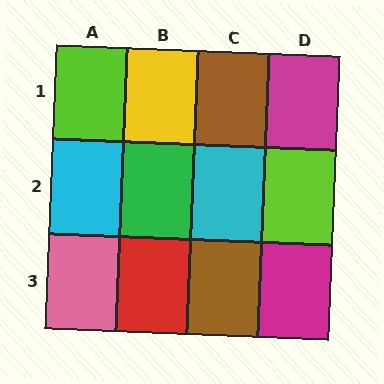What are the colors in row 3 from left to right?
Pink, red, brown, magenta.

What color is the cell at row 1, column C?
Brown.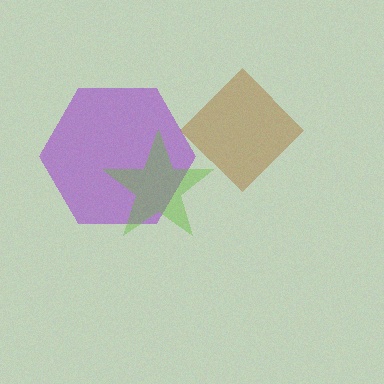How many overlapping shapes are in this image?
There are 3 overlapping shapes in the image.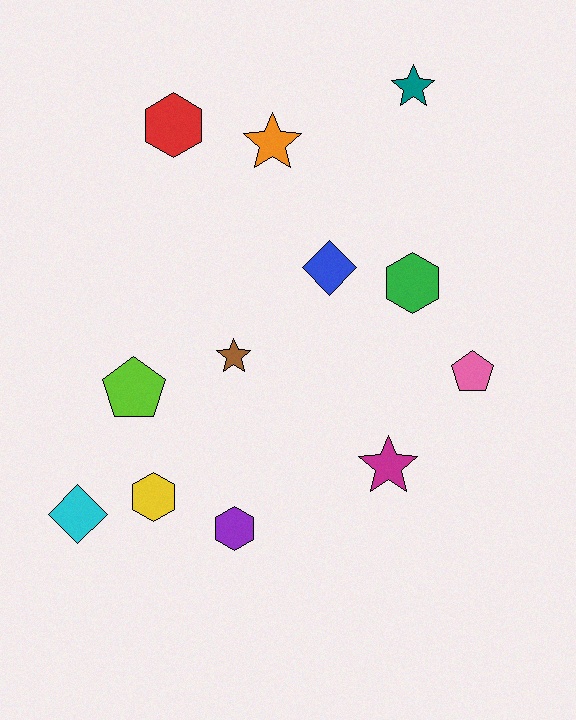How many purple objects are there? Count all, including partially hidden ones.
There is 1 purple object.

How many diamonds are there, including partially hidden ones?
There are 2 diamonds.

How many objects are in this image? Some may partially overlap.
There are 12 objects.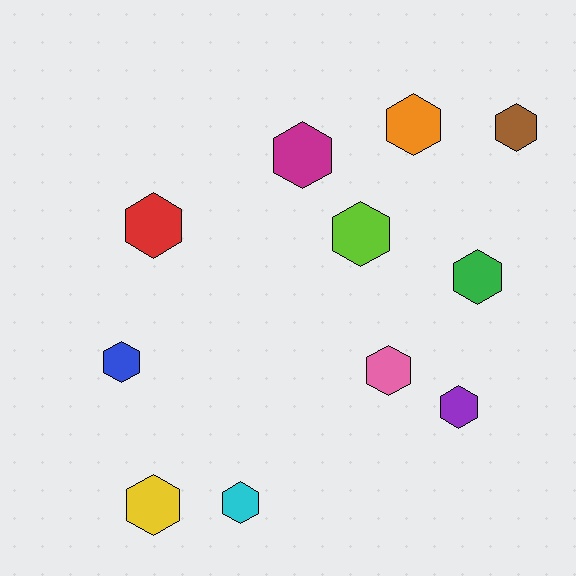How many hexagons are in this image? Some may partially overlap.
There are 11 hexagons.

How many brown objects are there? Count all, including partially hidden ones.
There is 1 brown object.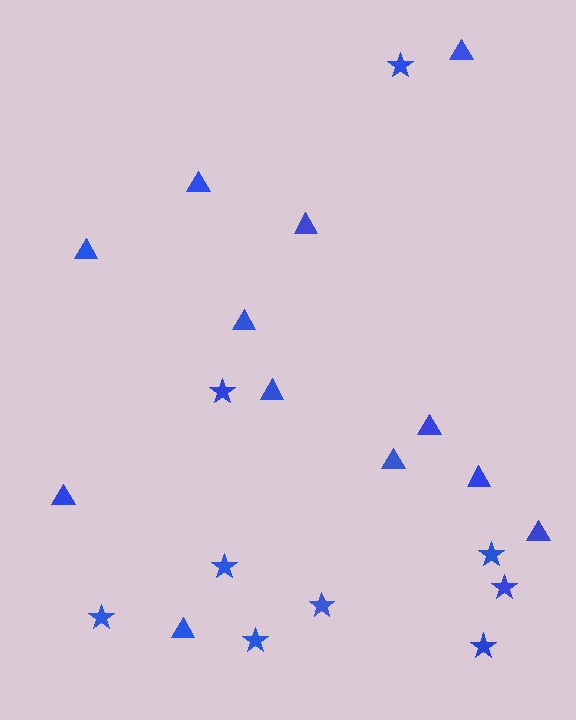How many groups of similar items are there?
There are 2 groups: one group of triangles (12) and one group of stars (9).